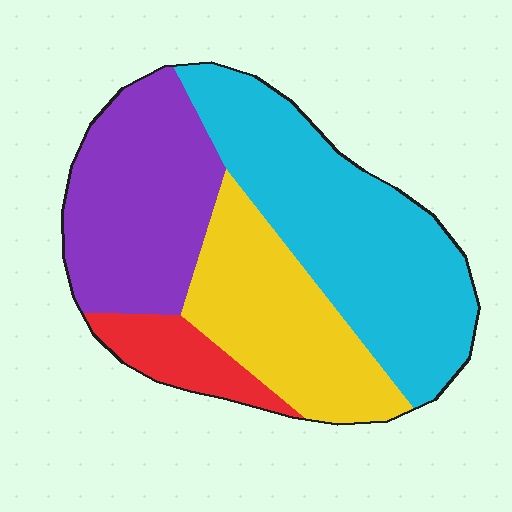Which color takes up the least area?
Red, at roughly 10%.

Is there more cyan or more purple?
Cyan.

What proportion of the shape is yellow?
Yellow covers about 25% of the shape.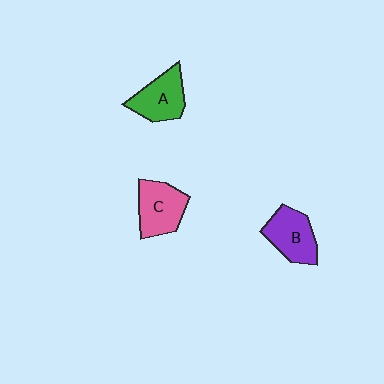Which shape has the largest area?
Shape C (pink).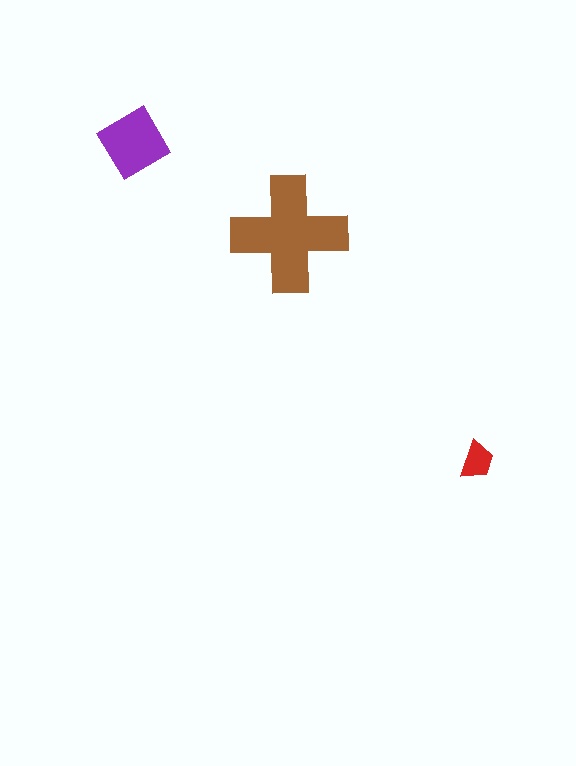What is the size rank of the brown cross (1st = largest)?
1st.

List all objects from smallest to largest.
The red trapezoid, the purple diamond, the brown cross.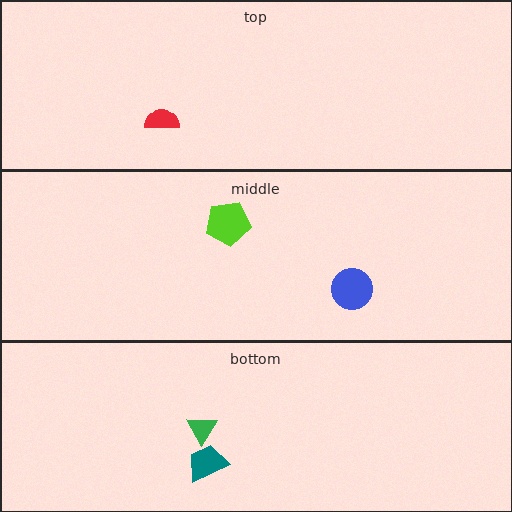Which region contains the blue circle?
The middle region.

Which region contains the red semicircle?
The top region.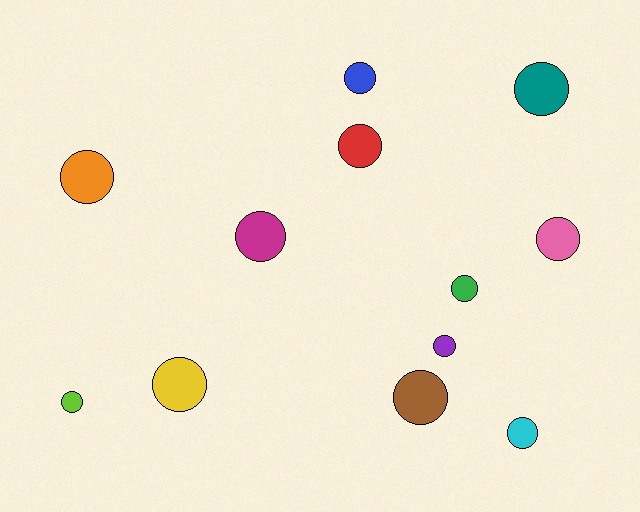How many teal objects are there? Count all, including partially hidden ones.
There is 1 teal object.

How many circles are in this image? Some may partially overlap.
There are 12 circles.